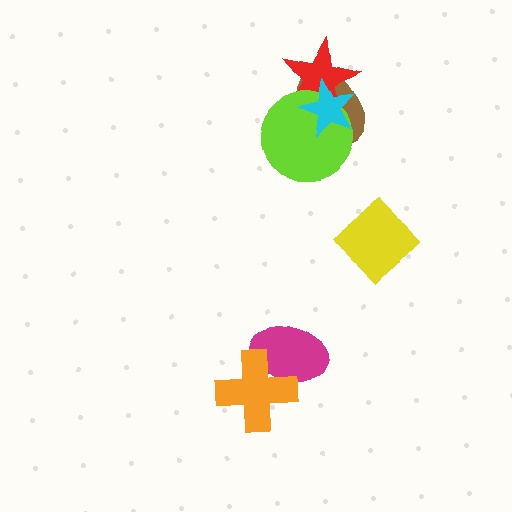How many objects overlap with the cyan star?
3 objects overlap with the cyan star.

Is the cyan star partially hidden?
No, no other shape covers it.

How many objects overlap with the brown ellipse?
3 objects overlap with the brown ellipse.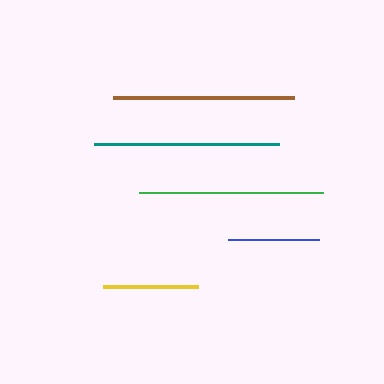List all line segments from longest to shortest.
From longest to shortest: teal, green, brown, yellow, blue.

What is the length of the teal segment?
The teal segment is approximately 185 pixels long.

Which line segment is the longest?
The teal line is the longest at approximately 185 pixels.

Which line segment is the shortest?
The blue line is the shortest at approximately 91 pixels.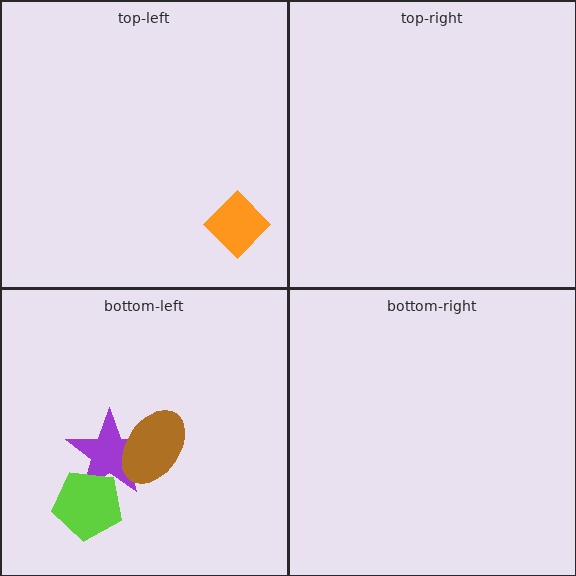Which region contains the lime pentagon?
The bottom-left region.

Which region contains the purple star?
The bottom-left region.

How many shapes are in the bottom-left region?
3.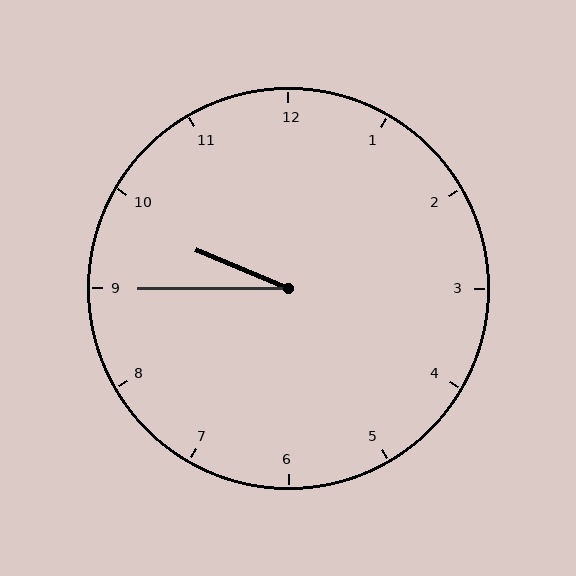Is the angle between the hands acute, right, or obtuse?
It is acute.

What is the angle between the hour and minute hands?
Approximately 22 degrees.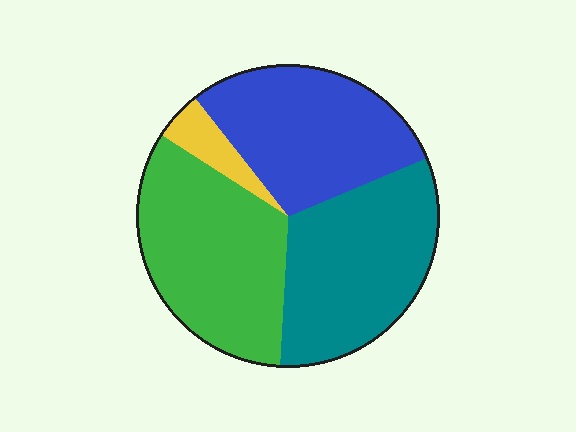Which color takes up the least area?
Yellow, at roughly 5%.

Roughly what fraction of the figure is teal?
Teal covers 32% of the figure.